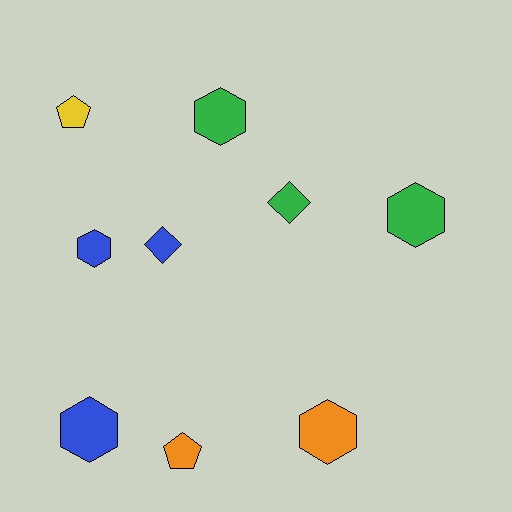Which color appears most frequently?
Green, with 3 objects.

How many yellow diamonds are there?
There are no yellow diamonds.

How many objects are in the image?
There are 9 objects.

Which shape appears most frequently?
Hexagon, with 5 objects.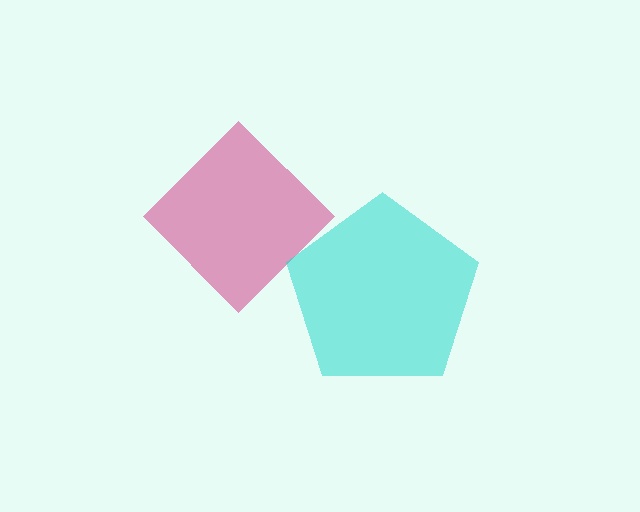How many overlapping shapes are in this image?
There are 2 overlapping shapes in the image.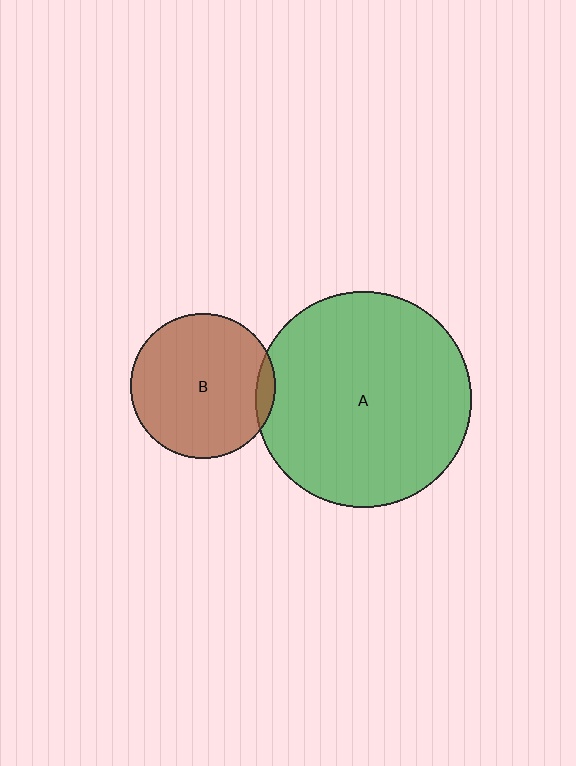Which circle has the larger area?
Circle A (green).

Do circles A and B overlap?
Yes.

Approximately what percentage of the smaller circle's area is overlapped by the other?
Approximately 5%.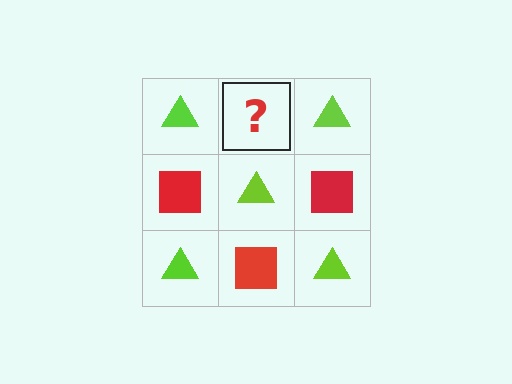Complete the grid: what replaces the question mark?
The question mark should be replaced with a red square.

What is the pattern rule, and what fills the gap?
The rule is that it alternates lime triangle and red square in a checkerboard pattern. The gap should be filled with a red square.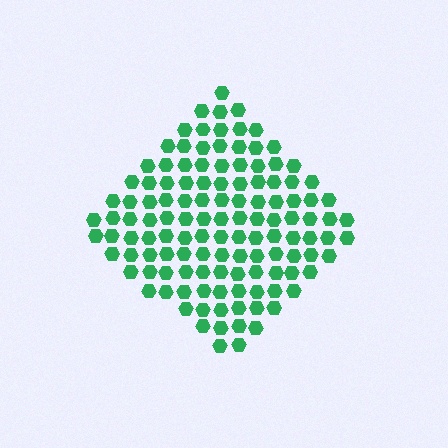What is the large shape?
The large shape is a diamond.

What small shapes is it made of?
It is made of small hexagons.